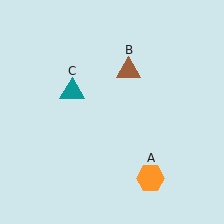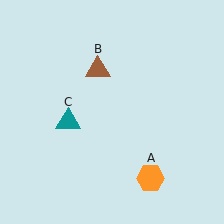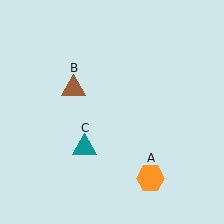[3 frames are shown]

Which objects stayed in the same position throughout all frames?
Orange hexagon (object A) remained stationary.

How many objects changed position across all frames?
2 objects changed position: brown triangle (object B), teal triangle (object C).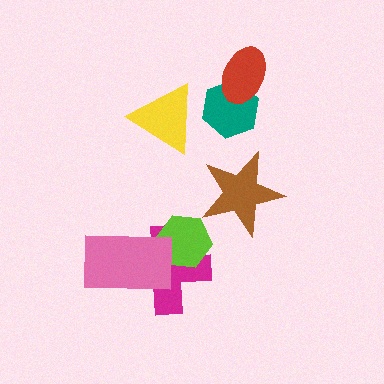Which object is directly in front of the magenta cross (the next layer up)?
The lime hexagon is directly in front of the magenta cross.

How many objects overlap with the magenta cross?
2 objects overlap with the magenta cross.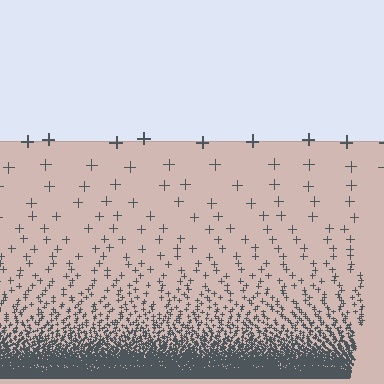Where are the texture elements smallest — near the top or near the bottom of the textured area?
Near the bottom.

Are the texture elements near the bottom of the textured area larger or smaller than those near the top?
Smaller. The gradient is inverted — elements near the bottom are smaller and denser.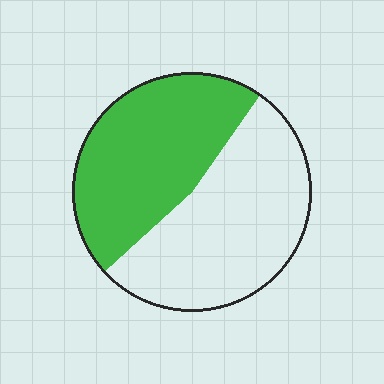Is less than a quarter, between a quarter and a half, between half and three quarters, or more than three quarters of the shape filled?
Between a quarter and a half.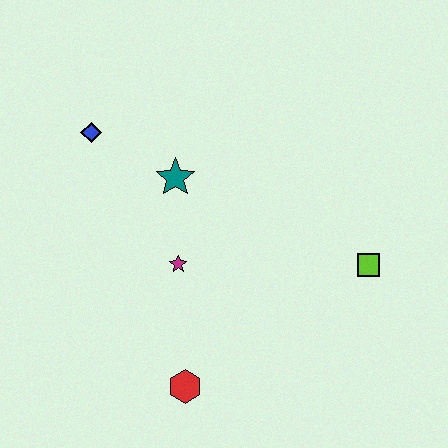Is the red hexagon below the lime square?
Yes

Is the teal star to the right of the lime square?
No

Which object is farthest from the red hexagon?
The blue diamond is farthest from the red hexagon.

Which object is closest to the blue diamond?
The teal star is closest to the blue diamond.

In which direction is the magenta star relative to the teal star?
The magenta star is below the teal star.